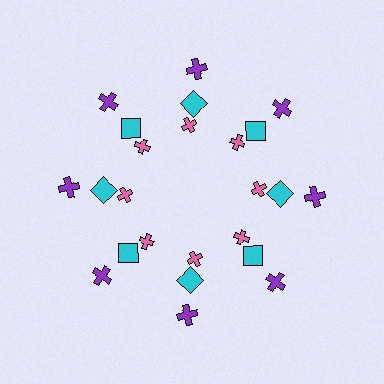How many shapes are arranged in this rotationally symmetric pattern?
There are 24 shapes, arranged in 8 groups of 3.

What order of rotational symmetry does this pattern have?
This pattern has 8-fold rotational symmetry.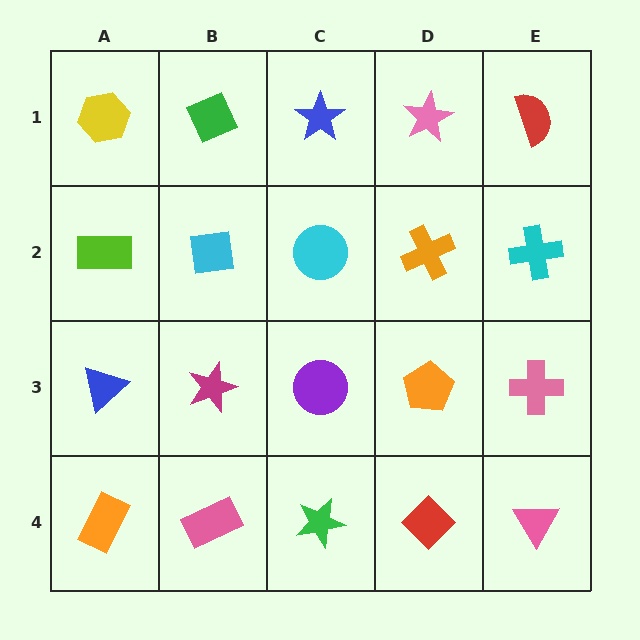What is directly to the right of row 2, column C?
An orange cross.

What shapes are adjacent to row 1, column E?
A cyan cross (row 2, column E), a pink star (row 1, column D).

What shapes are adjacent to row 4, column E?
A pink cross (row 3, column E), a red diamond (row 4, column D).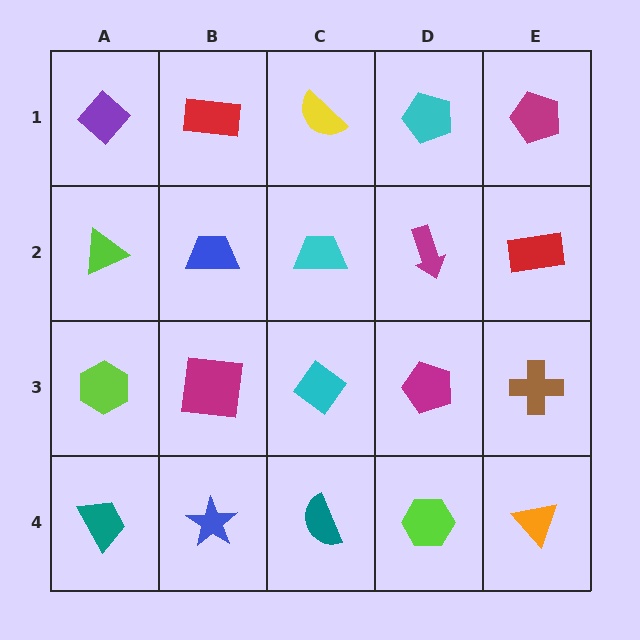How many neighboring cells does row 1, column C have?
3.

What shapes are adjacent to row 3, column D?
A magenta arrow (row 2, column D), a lime hexagon (row 4, column D), a cyan diamond (row 3, column C), a brown cross (row 3, column E).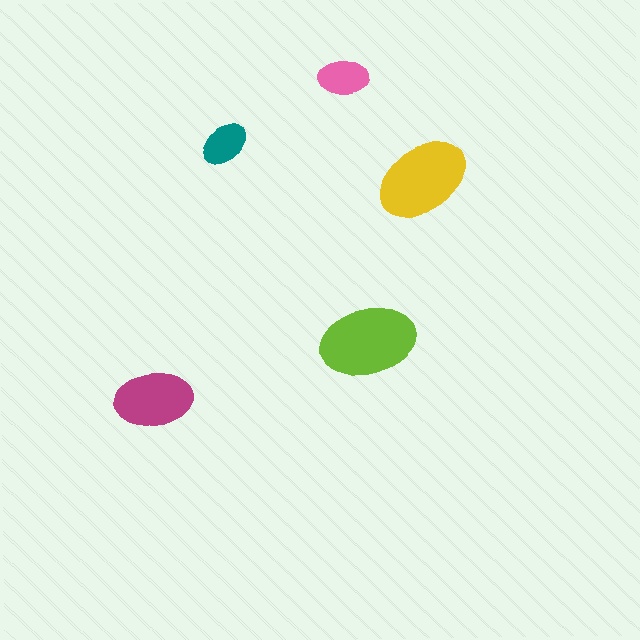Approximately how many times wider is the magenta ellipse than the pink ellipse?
About 1.5 times wider.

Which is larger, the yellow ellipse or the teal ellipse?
The yellow one.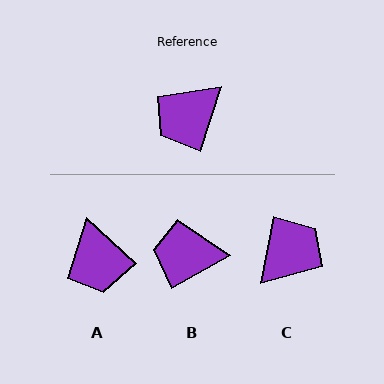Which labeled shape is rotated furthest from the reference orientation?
C, about 173 degrees away.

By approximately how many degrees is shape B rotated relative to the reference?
Approximately 42 degrees clockwise.